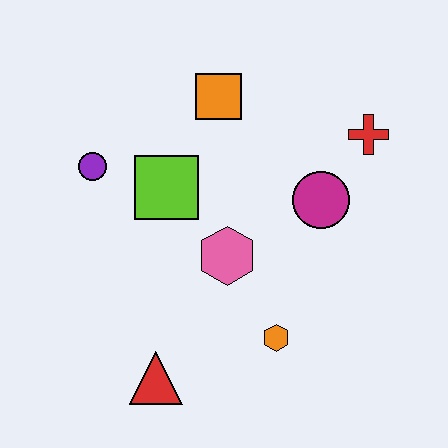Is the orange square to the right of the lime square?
Yes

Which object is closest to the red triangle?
The orange hexagon is closest to the red triangle.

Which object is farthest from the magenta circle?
The red triangle is farthest from the magenta circle.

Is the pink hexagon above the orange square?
No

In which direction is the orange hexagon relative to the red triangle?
The orange hexagon is to the right of the red triangle.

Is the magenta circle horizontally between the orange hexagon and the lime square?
No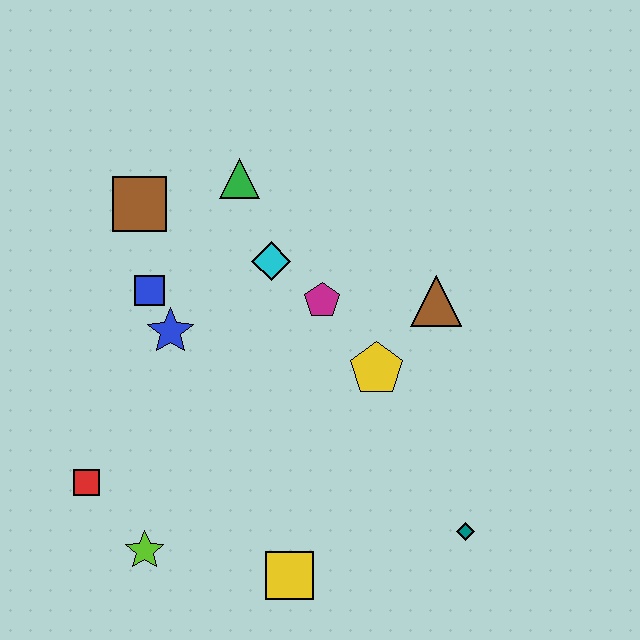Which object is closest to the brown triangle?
The yellow pentagon is closest to the brown triangle.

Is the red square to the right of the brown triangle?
No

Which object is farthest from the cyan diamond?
The teal diamond is farthest from the cyan diamond.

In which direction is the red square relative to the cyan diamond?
The red square is below the cyan diamond.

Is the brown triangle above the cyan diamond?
No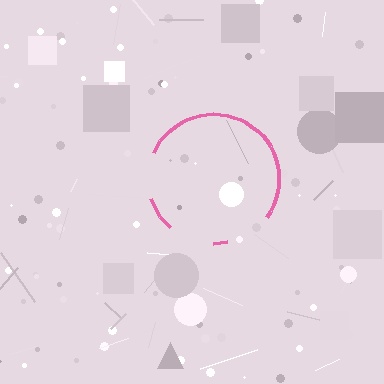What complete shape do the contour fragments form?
The contour fragments form a circle.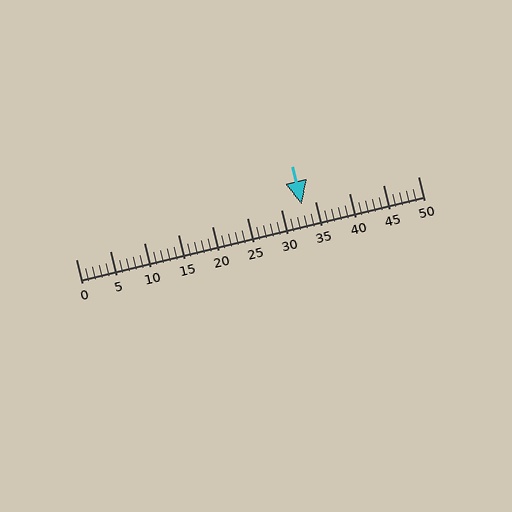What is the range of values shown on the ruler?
The ruler shows values from 0 to 50.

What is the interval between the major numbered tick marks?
The major tick marks are spaced 5 units apart.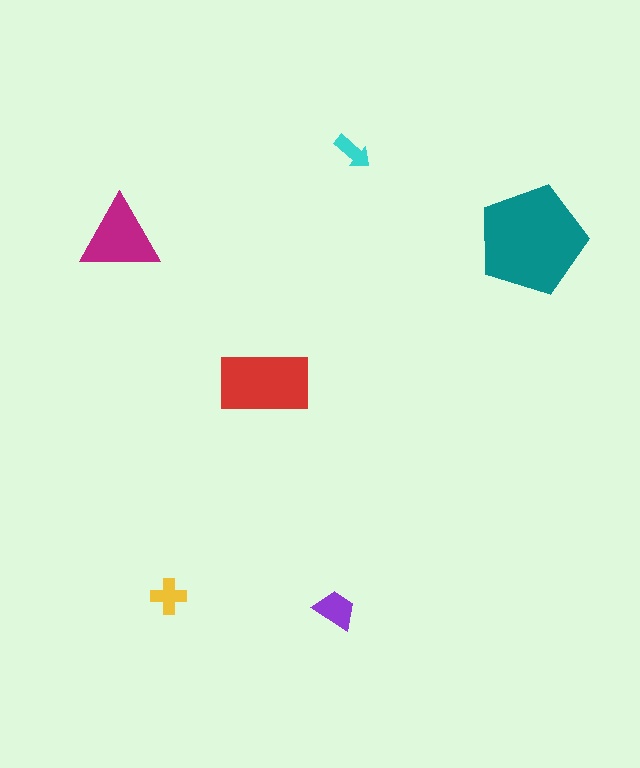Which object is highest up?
The cyan arrow is topmost.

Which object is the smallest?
The cyan arrow.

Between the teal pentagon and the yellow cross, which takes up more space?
The teal pentagon.